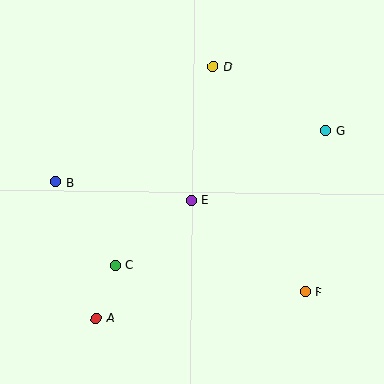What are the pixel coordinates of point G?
Point G is at (325, 130).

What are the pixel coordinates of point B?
Point B is at (56, 182).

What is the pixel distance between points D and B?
The distance between D and B is 195 pixels.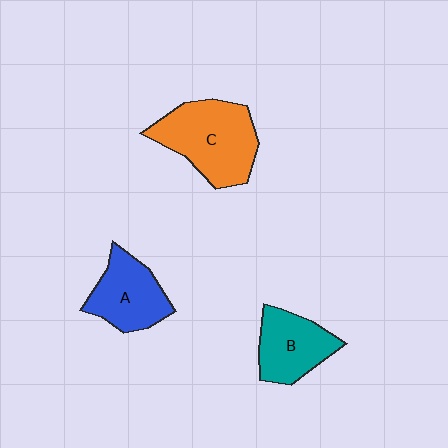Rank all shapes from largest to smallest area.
From largest to smallest: C (orange), A (blue), B (teal).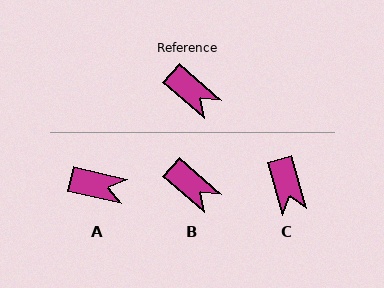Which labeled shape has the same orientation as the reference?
B.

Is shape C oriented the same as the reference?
No, it is off by about 33 degrees.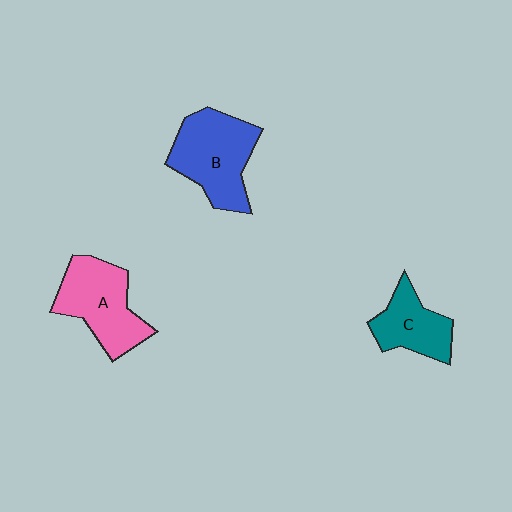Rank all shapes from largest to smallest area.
From largest to smallest: B (blue), A (pink), C (teal).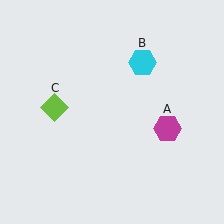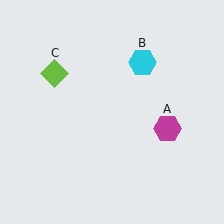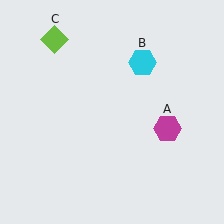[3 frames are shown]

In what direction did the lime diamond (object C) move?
The lime diamond (object C) moved up.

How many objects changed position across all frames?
1 object changed position: lime diamond (object C).